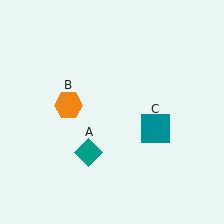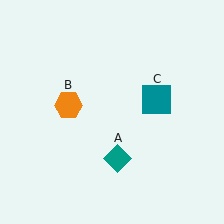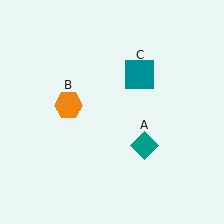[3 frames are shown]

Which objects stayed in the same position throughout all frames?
Orange hexagon (object B) remained stationary.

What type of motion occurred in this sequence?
The teal diamond (object A), teal square (object C) rotated counterclockwise around the center of the scene.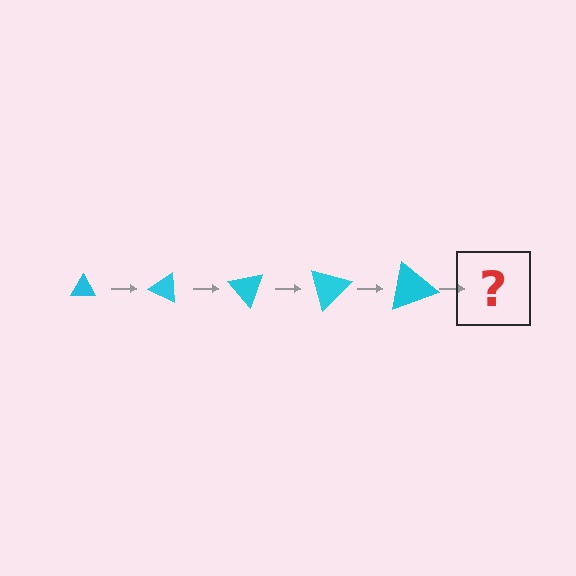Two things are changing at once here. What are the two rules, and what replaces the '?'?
The two rules are that the triangle grows larger each step and it rotates 25 degrees each step. The '?' should be a triangle, larger than the previous one and rotated 125 degrees from the start.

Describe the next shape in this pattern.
It should be a triangle, larger than the previous one and rotated 125 degrees from the start.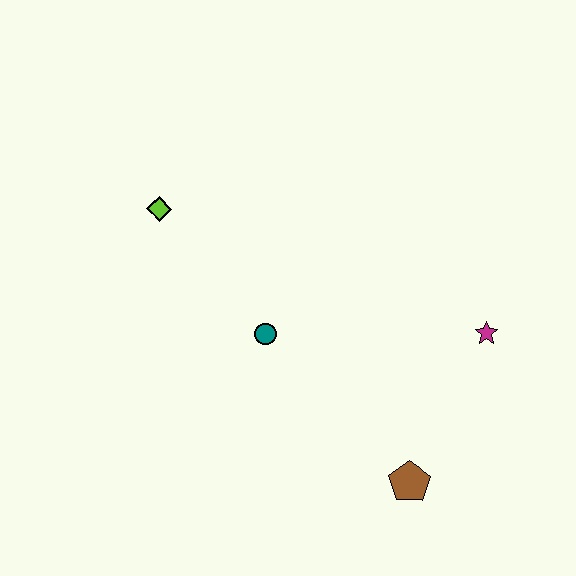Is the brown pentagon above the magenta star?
No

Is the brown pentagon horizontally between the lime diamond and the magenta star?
Yes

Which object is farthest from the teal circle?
The magenta star is farthest from the teal circle.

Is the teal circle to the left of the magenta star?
Yes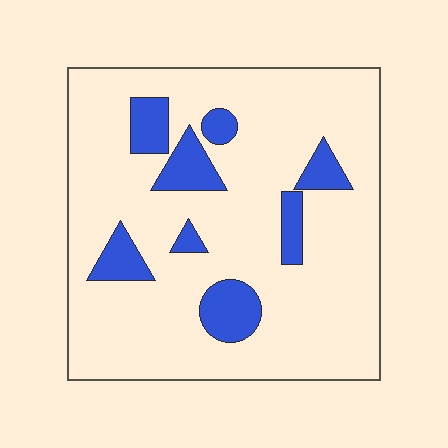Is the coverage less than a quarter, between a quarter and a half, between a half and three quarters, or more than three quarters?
Less than a quarter.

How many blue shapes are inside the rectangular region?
8.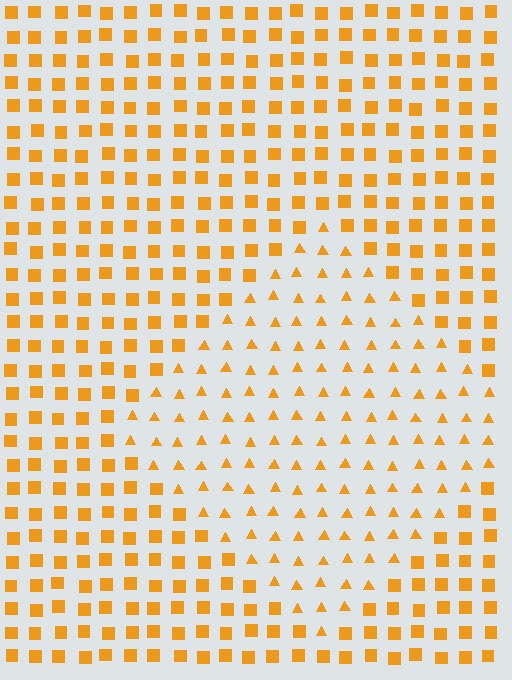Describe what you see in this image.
The image is filled with small orange elements arranged in a uniform grid. A diamond-shaped region contains triangles, while the surrounding area contains squares. The boundary is defined purely by the change in element shape.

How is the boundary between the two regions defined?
The boundary is defined by a change in element shape: triangles inside vs. squares outside. All elements share the same color and spacing.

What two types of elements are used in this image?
The image uses triangles inside the diamond region and squares outside it.